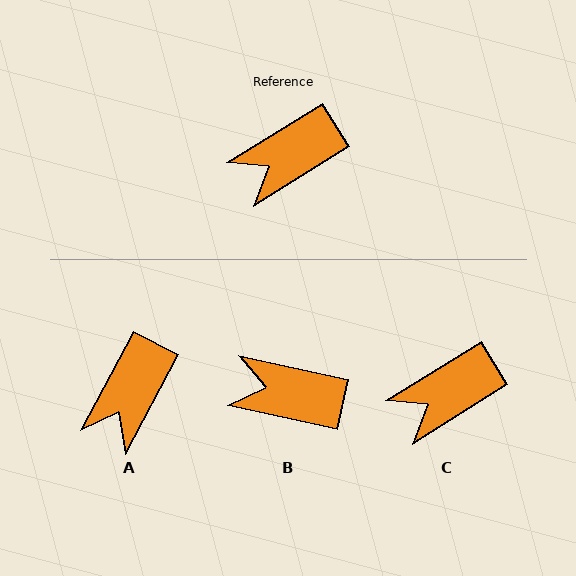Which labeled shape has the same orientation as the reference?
C.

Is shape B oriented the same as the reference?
No, it is off by about 44 degrees.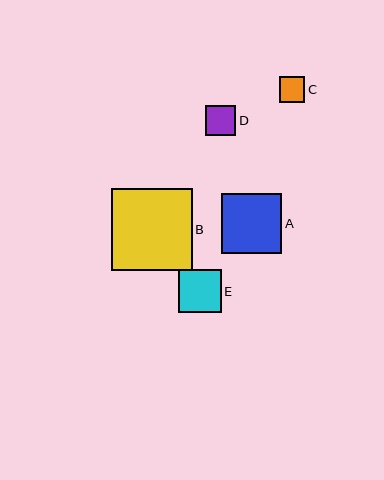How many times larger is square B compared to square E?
Square B is approximately 1.9 times the size of square E.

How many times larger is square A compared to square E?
Square A is approximately 1.4 times the size of square E.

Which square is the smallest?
Square C is the smallest with a size of approximately 26 pixels.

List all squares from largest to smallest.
From largest to smallest: B, A, E, D, C.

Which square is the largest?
Square B is the largest with a size of approximately 81 pixels.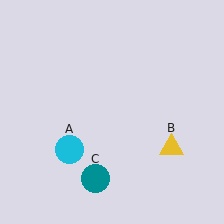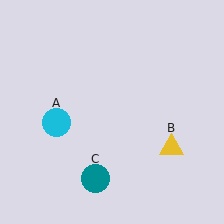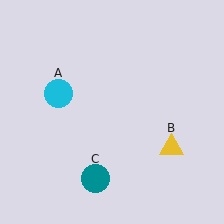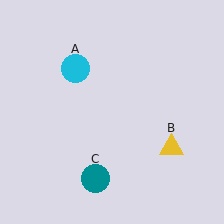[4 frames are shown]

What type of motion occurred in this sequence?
The cyan circle (object A) rotated clockwise around the center of the scene.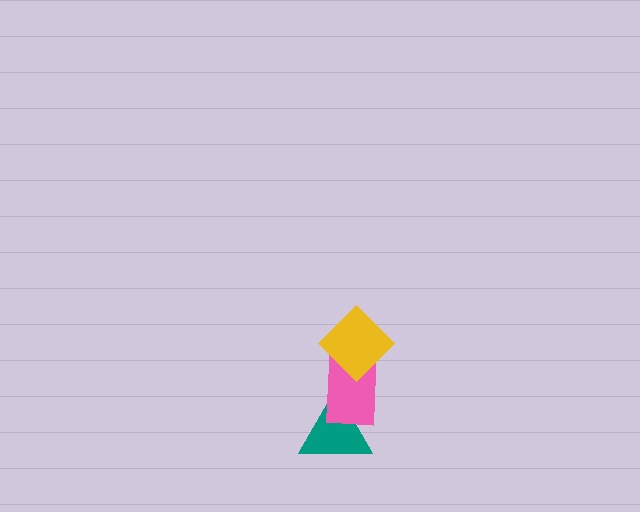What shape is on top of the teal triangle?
The pink rectangle is on top of the teal triangle.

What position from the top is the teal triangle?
The teal triangle is 3rd from the top.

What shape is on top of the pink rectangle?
The yellow diamond is on top of the pink rectangle.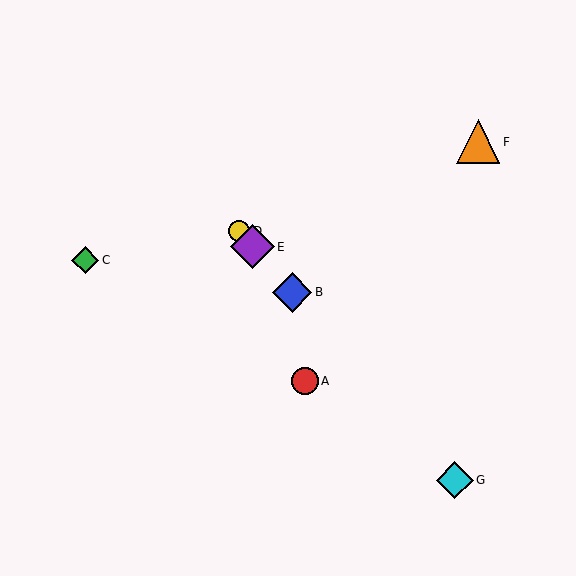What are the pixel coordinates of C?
Object C is at (85, 260).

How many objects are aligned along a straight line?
4 objects (B, D, E, G) are aligned along a straight line.